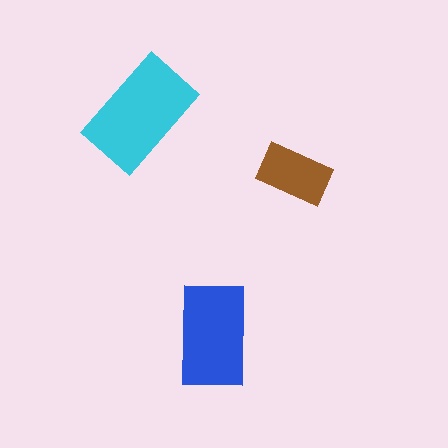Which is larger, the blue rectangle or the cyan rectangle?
The cyan one.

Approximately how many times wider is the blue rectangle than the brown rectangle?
About 1.5 times wider.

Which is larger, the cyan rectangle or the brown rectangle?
The cyan one.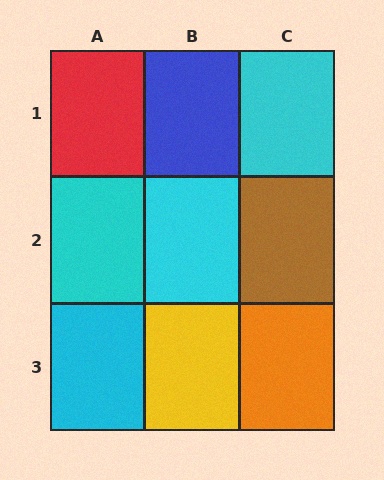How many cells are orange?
1 cell is orange.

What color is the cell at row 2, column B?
Cyan.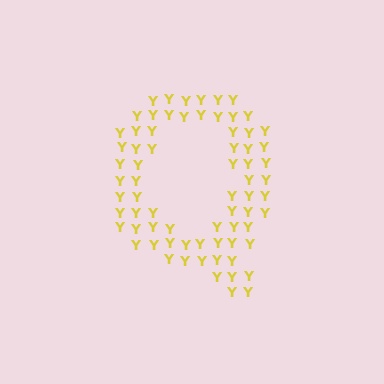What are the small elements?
The small elements are letter Y's.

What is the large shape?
The large shape is the letter Q.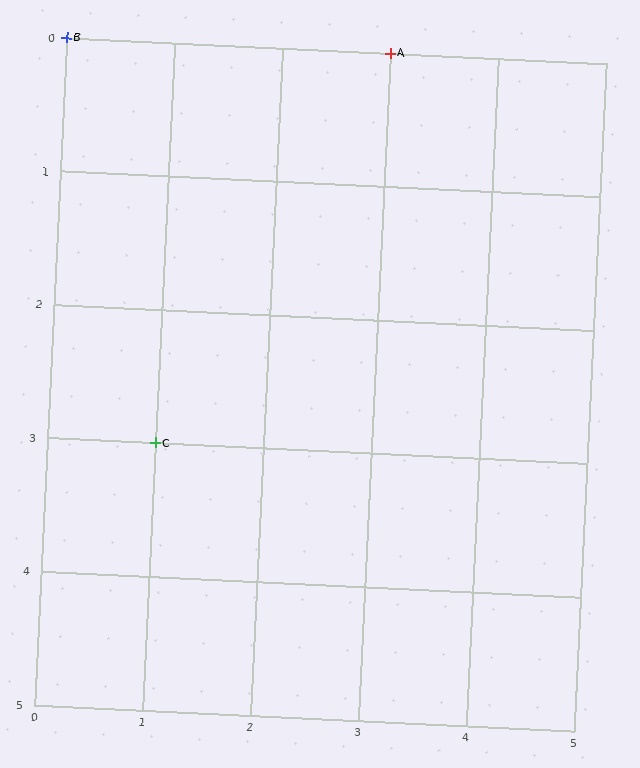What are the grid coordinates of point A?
Point A is at grid coordinates (3, 0).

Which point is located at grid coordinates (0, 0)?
Point B is at (0, 0).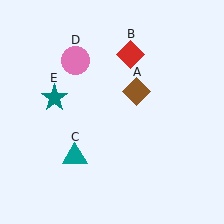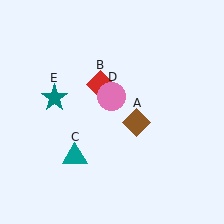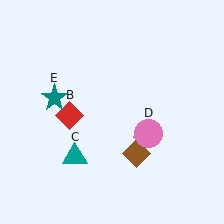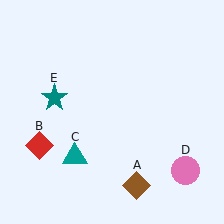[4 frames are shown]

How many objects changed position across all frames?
3 objects changed position: brown diamond (object A), red diamond (object B), pink circle (object D).